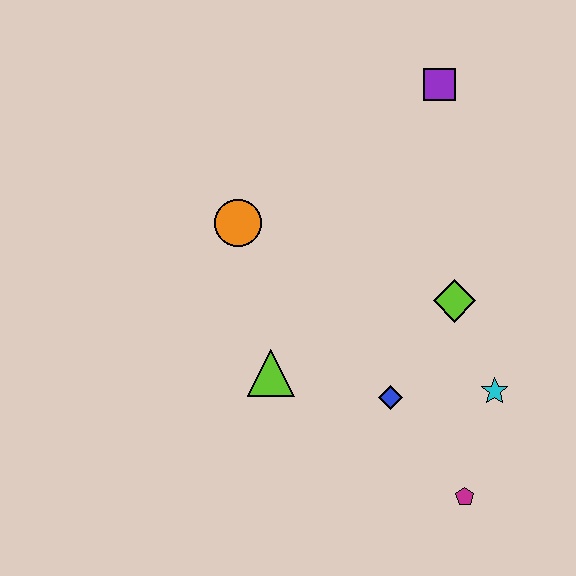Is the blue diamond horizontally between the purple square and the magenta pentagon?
No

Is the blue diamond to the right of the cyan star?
No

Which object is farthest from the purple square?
The magenta pentagon is farthest from the purple square.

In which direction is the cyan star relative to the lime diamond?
The cyan star is below the lime diamond.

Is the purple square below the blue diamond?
No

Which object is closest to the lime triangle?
The blue diamond is closest to the lime triangle.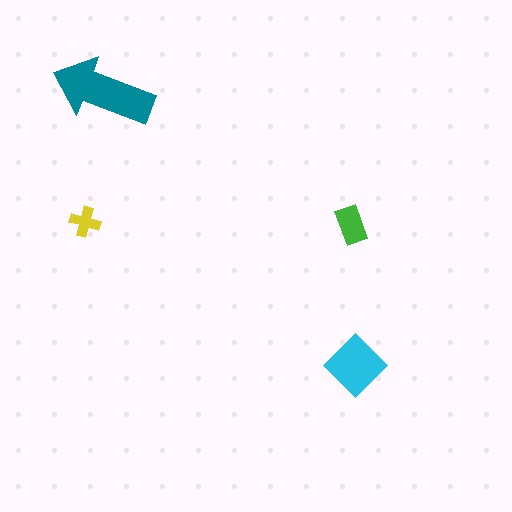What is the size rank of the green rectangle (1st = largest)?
3rd.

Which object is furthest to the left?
The yellow cross is leftmost.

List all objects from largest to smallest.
The teal arrow, the cyan diamond, the green rectangle, the yellow cross.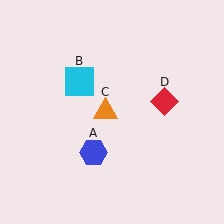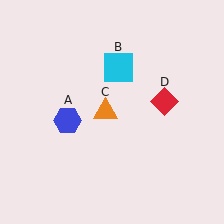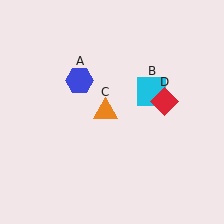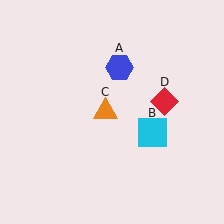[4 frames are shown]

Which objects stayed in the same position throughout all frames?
Orange triangle (object C) and red diamond (object D) remained stationary.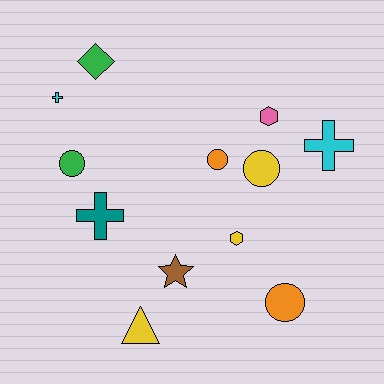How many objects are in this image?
There are 12 objects.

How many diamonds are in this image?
There is 1 diamond.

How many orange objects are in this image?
There are 2 orange objects.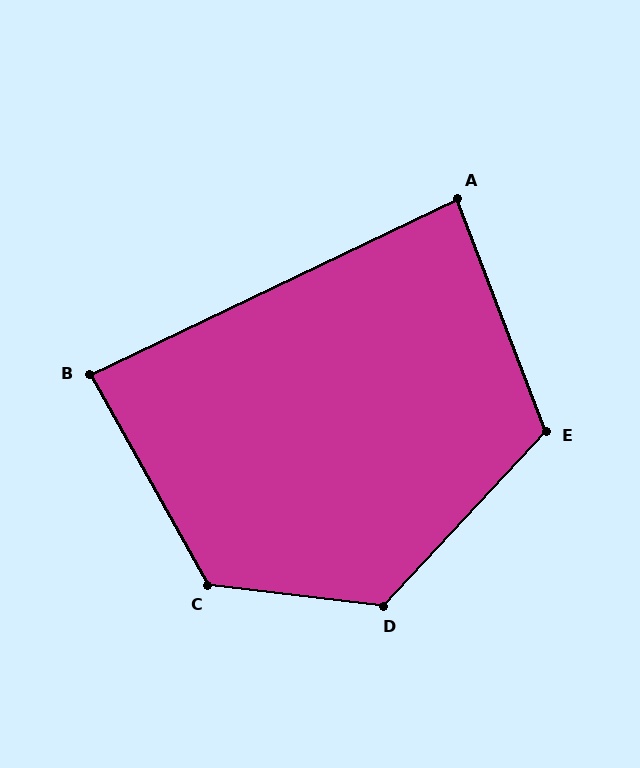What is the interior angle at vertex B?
Approximately 86 degrees (approximately right).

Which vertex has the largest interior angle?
D, at approximately 126 degrees.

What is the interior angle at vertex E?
Approximately 116 degrees (obtuse).